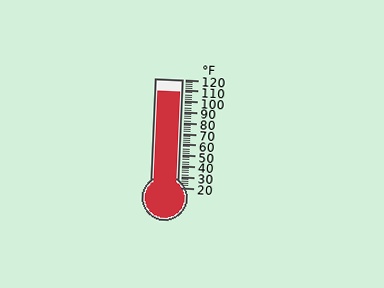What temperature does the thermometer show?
The thermometer shows approximately 108°F.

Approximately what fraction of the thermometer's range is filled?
The thermometer is filled to approximately 90% of its range.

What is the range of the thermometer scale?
The thermometer scale ranges from 20°F to 120°F.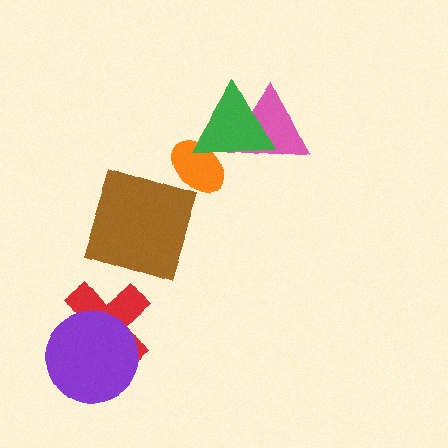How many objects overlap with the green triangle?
2 objects overlap with the green triangle.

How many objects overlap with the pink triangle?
1 object overlaps with the pink triangle.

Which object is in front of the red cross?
The purple circle is in front of the red cross.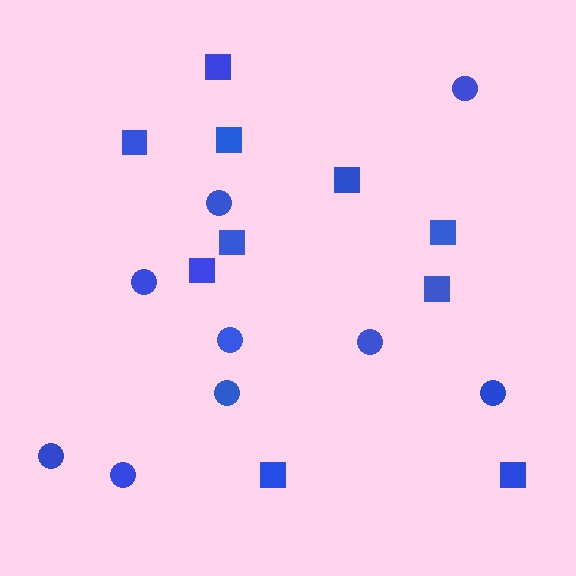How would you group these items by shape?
There are 2 groups: one group of squares (10) and one group of circles (9).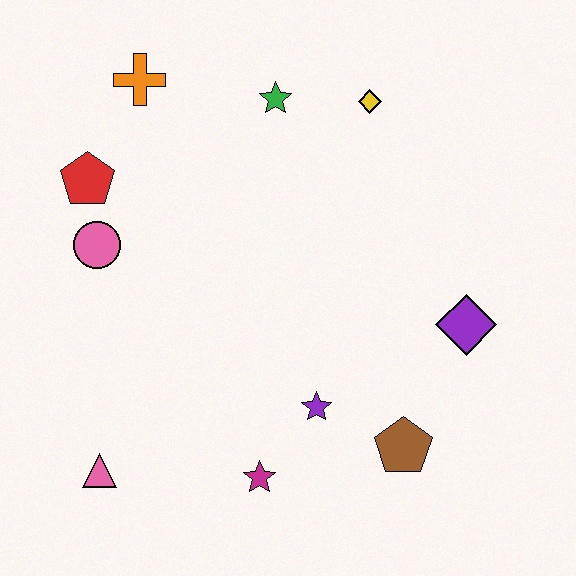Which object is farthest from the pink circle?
The purple diamond is farthest from the pink circle.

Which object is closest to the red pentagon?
The pink circle is closest to the red pentagon.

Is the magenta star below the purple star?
Yes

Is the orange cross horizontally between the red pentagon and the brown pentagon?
Yes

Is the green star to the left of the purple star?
Yes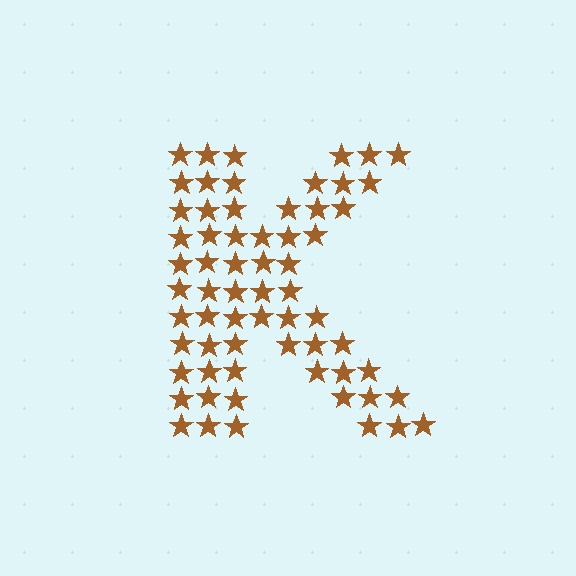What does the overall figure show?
The overall figure shows the letter K.